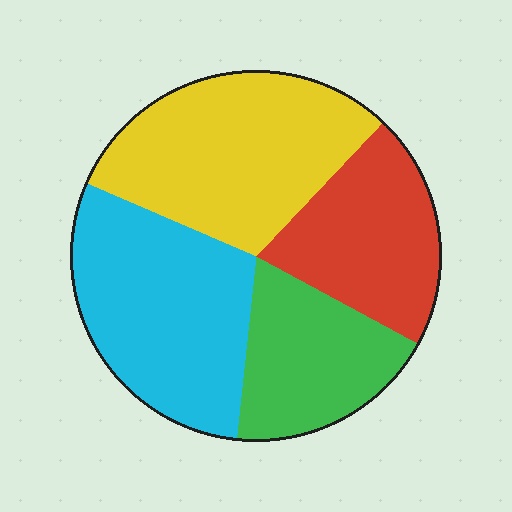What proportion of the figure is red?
Red covers roughly 20% of the figure.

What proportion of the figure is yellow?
Yellow takes up about one third (1/3) of the figure.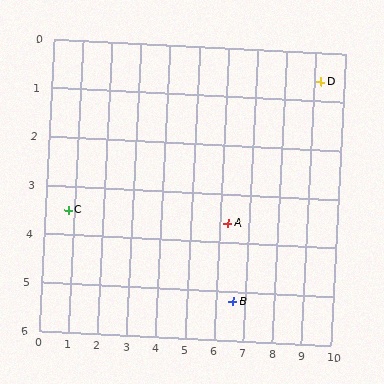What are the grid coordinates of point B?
Point B is at approximately (6.6, 5.2).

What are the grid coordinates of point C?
Point C is at approximately (0.8, 3.5).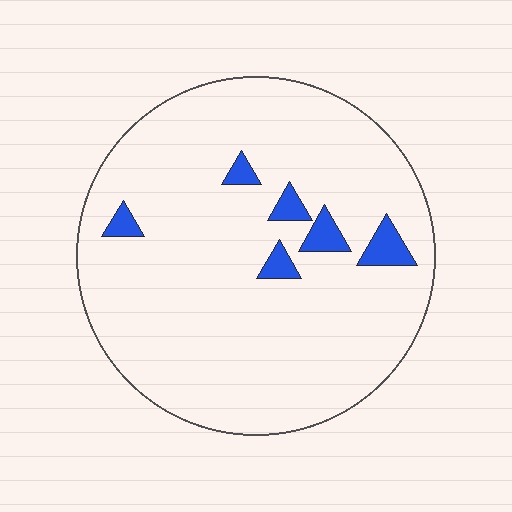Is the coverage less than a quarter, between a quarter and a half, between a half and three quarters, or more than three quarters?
Less than a quarter.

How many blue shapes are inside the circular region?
6.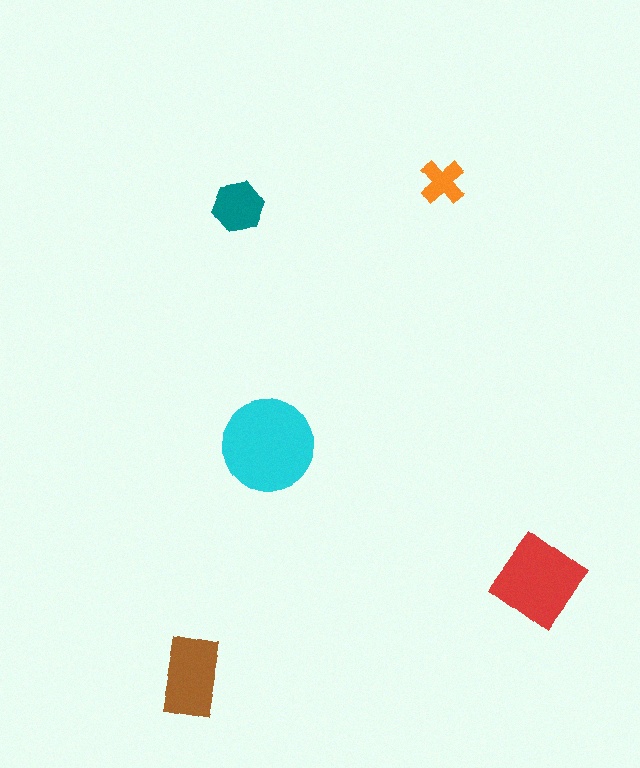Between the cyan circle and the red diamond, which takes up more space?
The cyan circle.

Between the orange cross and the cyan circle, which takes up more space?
The cyan circle.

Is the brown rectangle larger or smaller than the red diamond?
Smaller.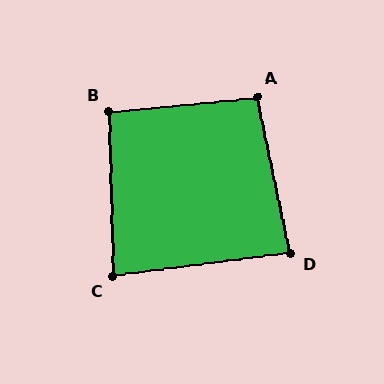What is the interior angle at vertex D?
Approximately 86 degrees (approximately right).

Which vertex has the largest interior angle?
A, at approximately 96 degrees.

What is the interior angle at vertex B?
Approximately 94 degrees (approximately right).